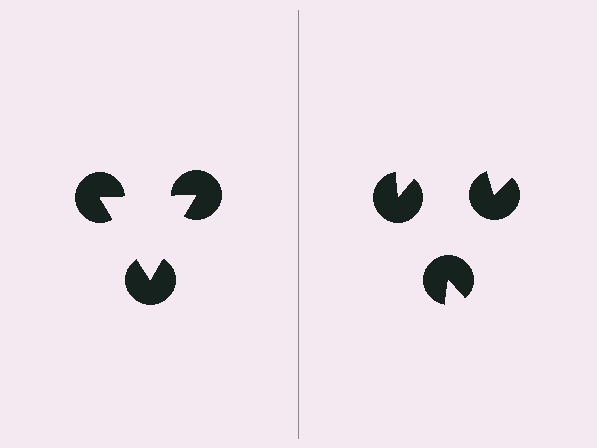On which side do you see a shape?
An illusory triangle appears on the left side. On the right side the wedge cuts are rotated, so no coherent shape forms.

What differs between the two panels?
The pac-man discs are positioned identically on both sides; only the wedge orientations differ. On the left they align to a triangle; on the right they are misaligned.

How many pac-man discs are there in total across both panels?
6 — 3 on each side.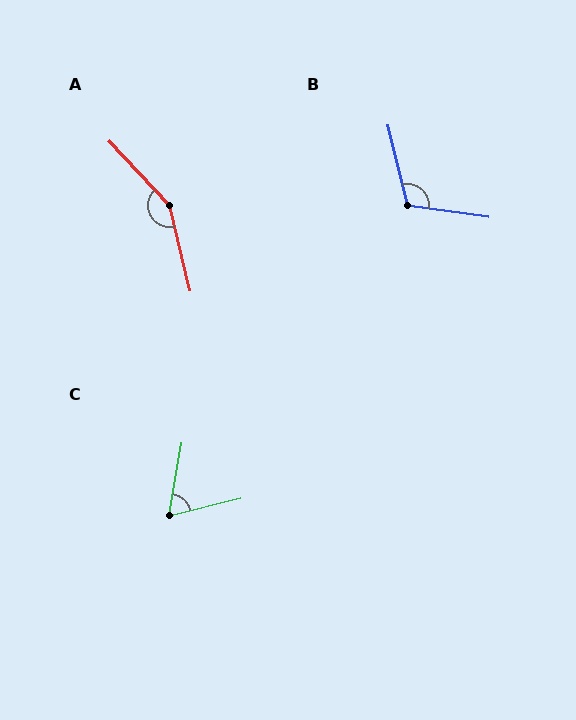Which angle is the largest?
A, at approximately 150 degrees.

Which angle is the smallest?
C, at approximately 66 degrees.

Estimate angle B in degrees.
Approximately 112 degrees.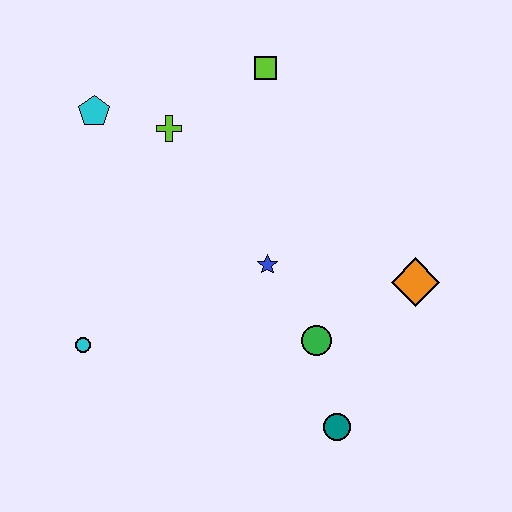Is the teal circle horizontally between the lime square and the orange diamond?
Yes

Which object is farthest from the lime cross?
The teal circle is farthest from the lime cross.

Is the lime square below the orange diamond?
No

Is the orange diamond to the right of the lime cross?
Yes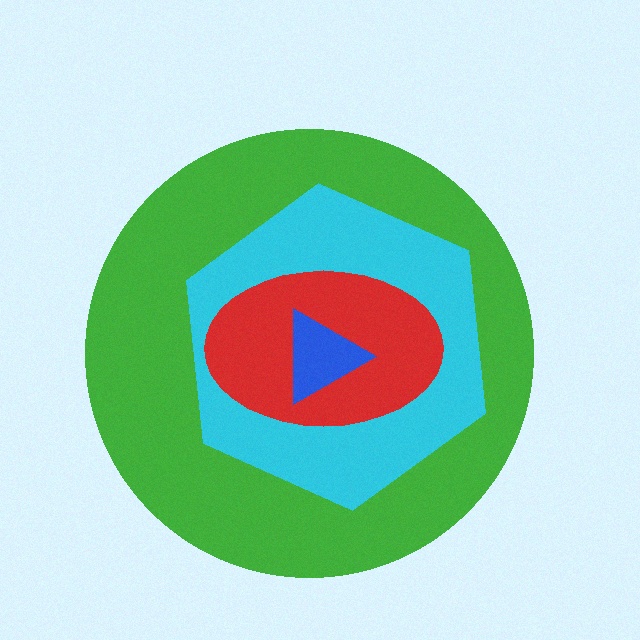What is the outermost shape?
The green circle.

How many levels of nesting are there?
4.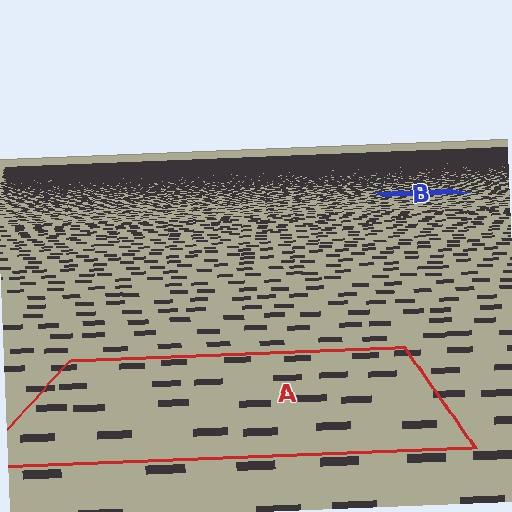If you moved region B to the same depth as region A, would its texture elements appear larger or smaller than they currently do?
They would appear larger. At a closer depth, the same texture elements are projected at a bigger on-screen size.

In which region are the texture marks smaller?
The texture marks are smaller in region B, because it is farther away.